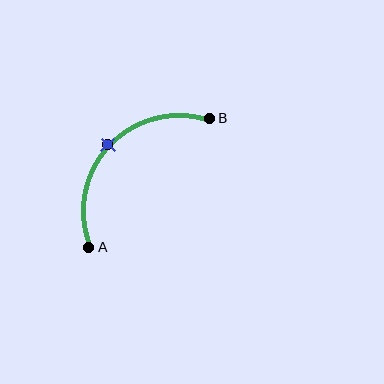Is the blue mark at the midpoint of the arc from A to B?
Yes. The blue mark lies on the arc at equal arc-length from both A and B — it is the arc midpoint.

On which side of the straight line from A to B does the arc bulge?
The arc bulges above and to the left of the straight line connecting A and B.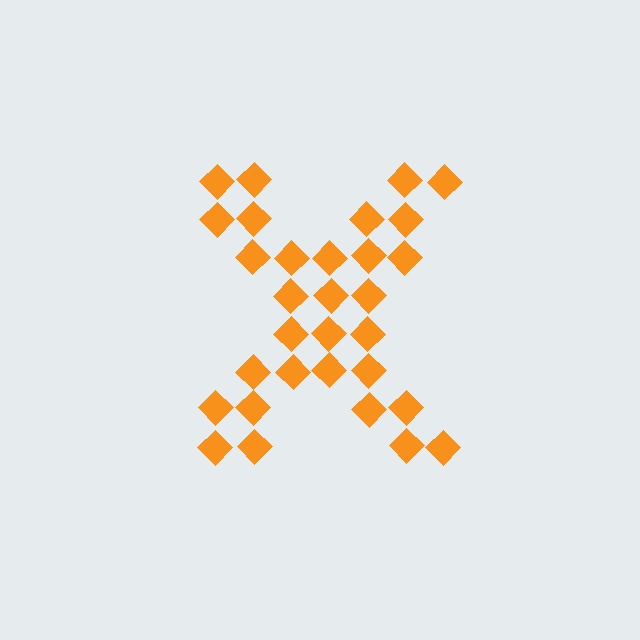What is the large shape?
The large shape is the letter X.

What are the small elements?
The small elements are diamonds.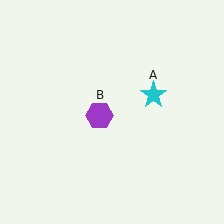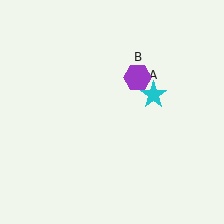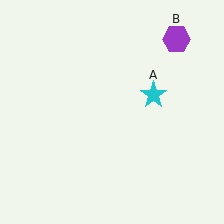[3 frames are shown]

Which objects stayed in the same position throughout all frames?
Cyan star (object A) remained stationary.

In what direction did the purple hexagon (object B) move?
The purple hexagon (object B) moved up and to the right.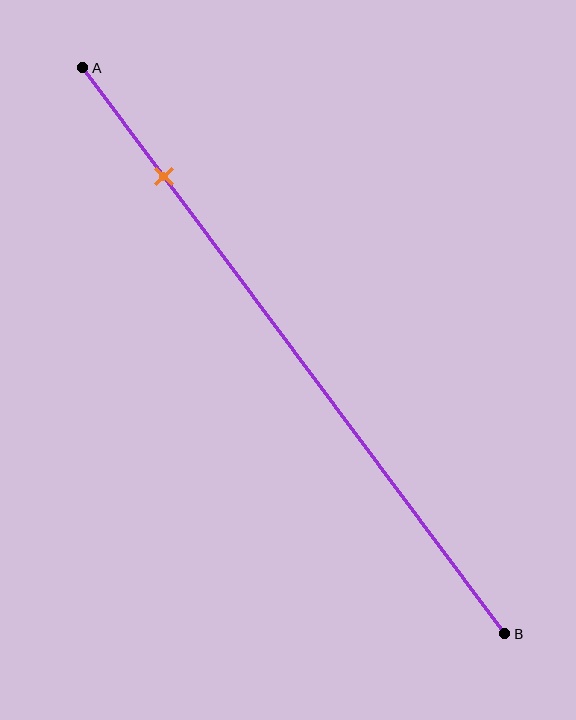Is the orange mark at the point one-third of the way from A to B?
No, the mark is at about 20% from A, not at the 33% one-third point.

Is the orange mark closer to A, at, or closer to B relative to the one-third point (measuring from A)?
The orange mark is closer to point A than the one-third point of segment AB.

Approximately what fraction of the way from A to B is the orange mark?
The orange mark is approximately 20% of the way from A to B.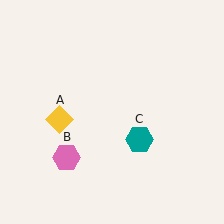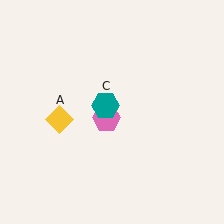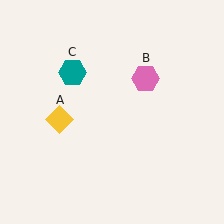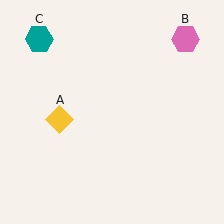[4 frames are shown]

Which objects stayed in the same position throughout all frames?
Yellow diamond (object A) remained stationary.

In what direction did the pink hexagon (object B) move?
The pink hexagon (object B) moved up and to the right.